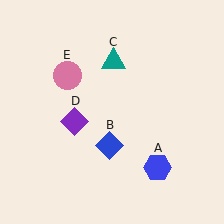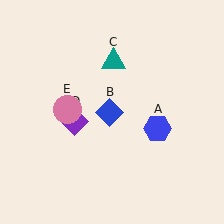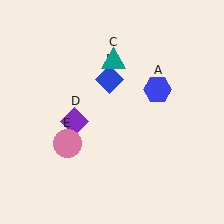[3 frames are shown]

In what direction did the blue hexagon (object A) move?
The blue hexagon (object A) moved up.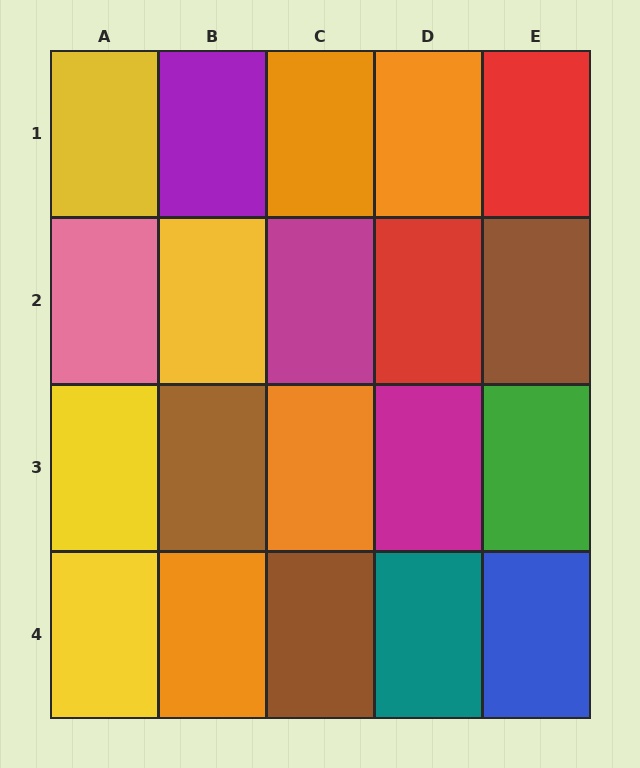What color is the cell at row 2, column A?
Pink.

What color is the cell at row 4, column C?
Brown.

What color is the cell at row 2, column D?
Red.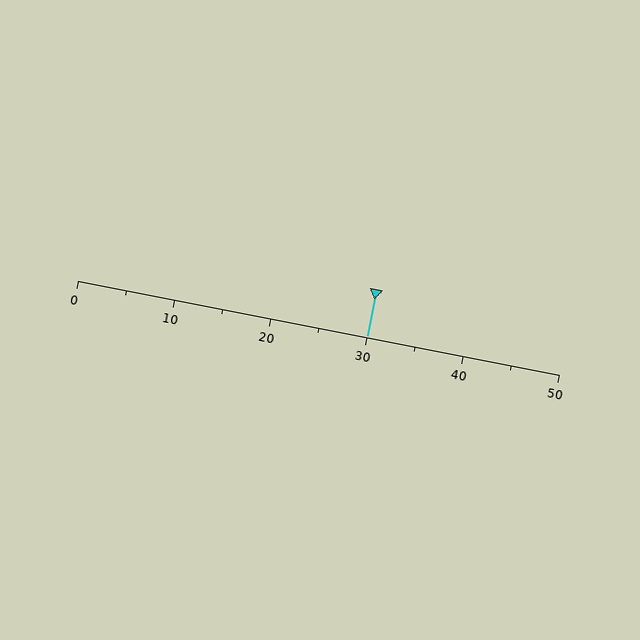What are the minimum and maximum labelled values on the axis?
The axis runs from 0 to 50.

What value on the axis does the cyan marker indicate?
The marker indicates approximately 30.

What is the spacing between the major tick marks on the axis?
The major ticks are spaced 10 apart.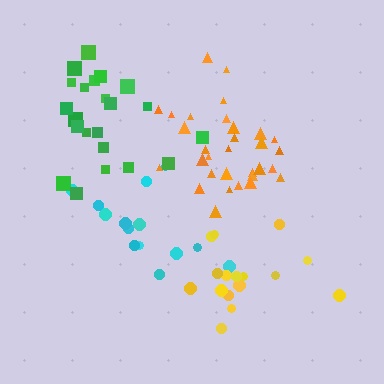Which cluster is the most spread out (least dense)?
Cyan.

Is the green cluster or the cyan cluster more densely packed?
Green.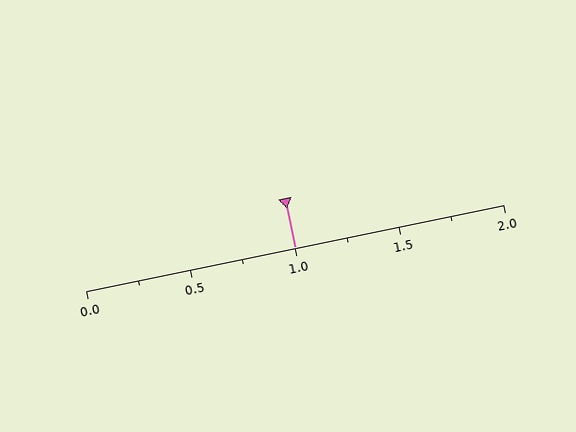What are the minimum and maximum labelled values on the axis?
The axis runs from 0.0 to 2.0.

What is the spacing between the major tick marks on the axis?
The major ticks are spaced 0.5 apart.